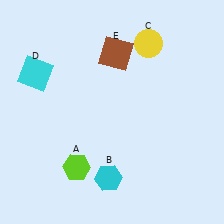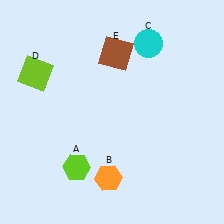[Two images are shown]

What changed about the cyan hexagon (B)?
In Image 1, B is cyan. In Image 2, it changed to orange.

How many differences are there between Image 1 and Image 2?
There are 3 differences between the two images.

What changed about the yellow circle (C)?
In Image 1, C is yellow. In Image 2, it changed to cyan.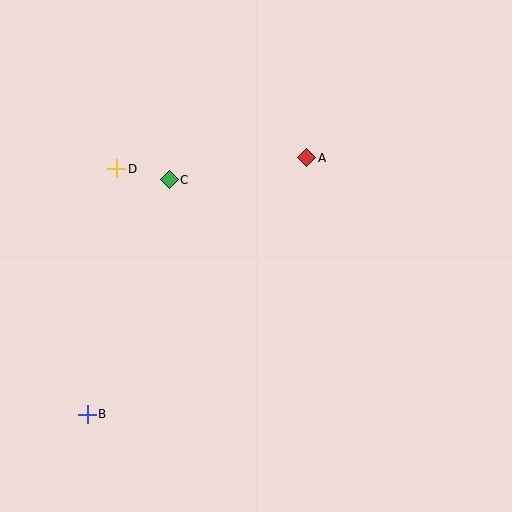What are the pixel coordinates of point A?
Point A is at (307, 158).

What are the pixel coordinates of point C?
Point C is at (169, 180).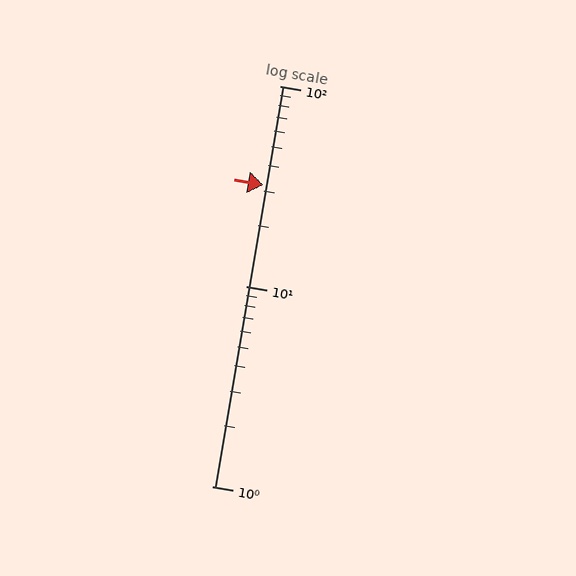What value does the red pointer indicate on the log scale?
The pointer indicates approximately 32.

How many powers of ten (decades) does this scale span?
The scale spans 2 decades, from 1 to 100.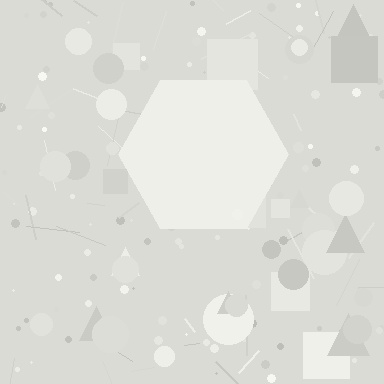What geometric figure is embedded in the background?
A hexagon is embedded in the background.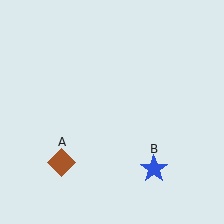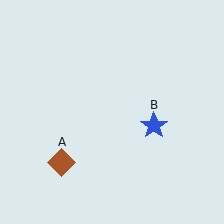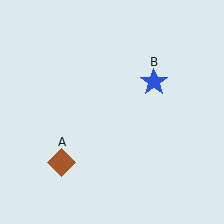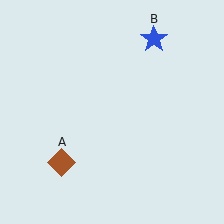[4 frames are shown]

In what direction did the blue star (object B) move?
The blue star (object B) moved up.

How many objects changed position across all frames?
1 object changed position: blue star (object B).